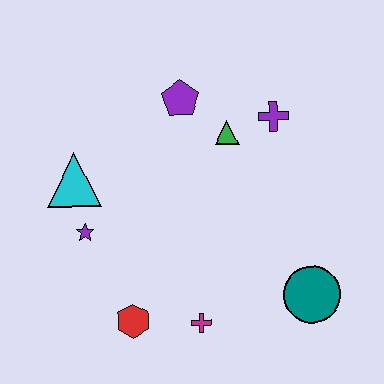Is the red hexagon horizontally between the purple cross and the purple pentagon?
No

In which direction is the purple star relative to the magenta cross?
The purple star is to the left of the magenta cross.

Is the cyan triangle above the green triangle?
No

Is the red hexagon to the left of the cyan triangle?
No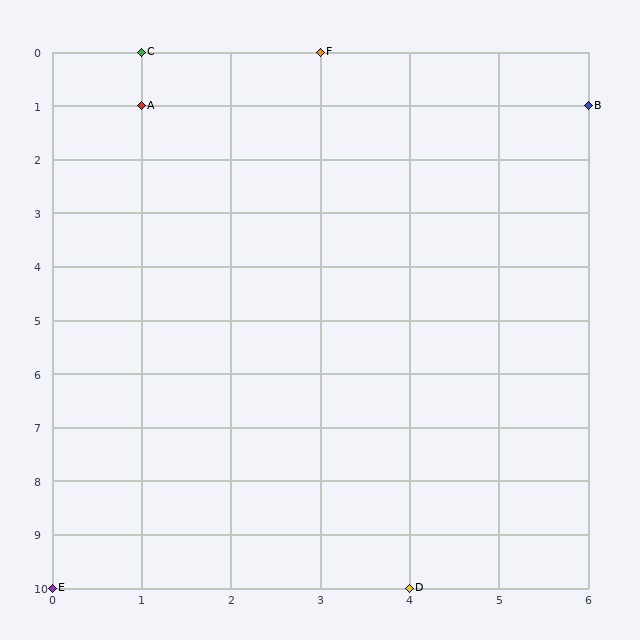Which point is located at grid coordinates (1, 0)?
Point C is at (1, 0).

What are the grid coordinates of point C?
Point C is at grid coordinates (1, 0).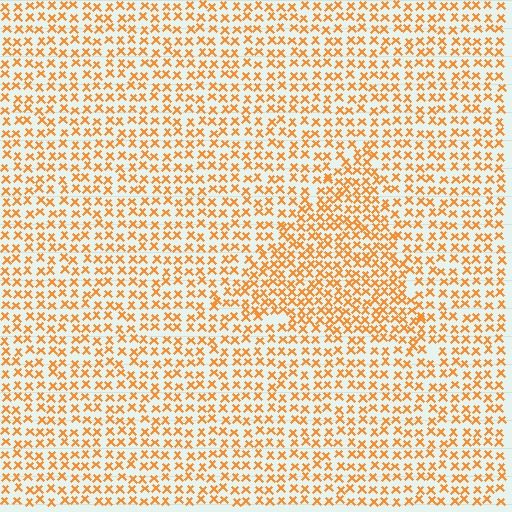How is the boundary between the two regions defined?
The boundary is defined by a change in element density (approximately 1.5x ratio). All elements are the same color, size, and shape.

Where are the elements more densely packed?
The elements are more densely packed inside the triangle boundary.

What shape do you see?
I see a triangle.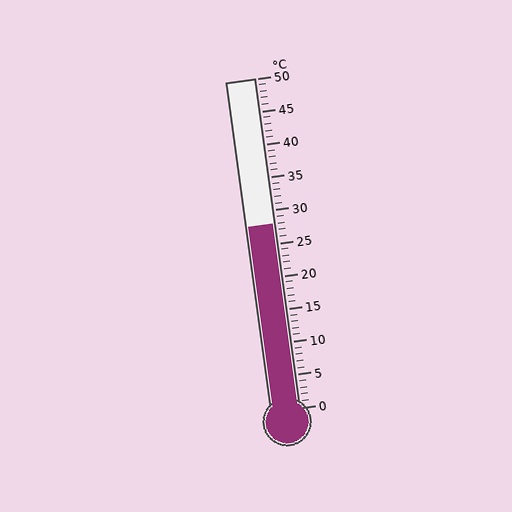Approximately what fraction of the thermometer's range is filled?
The thermometer is filled to approximately 55% of its range.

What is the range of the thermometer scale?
The thermometer scale ranges from 0°C to 50°C.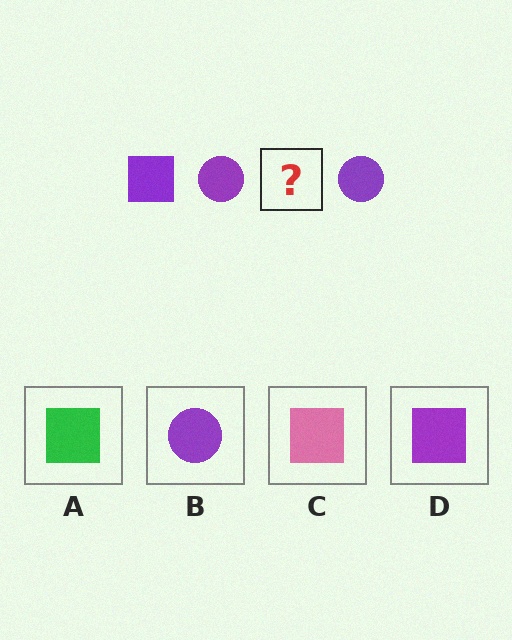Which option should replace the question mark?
Option D.